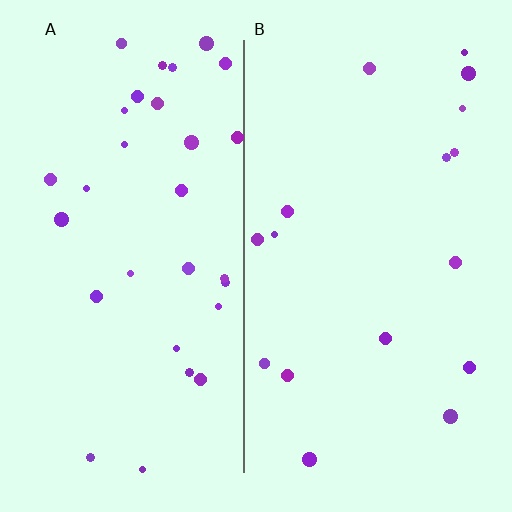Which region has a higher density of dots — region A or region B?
A (the left).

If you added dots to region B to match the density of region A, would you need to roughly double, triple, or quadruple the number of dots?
Approximately double.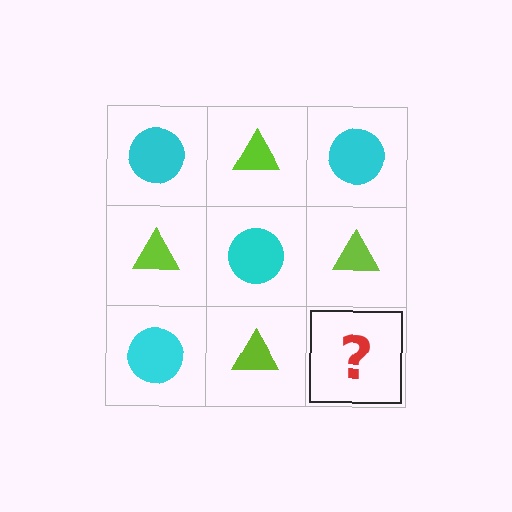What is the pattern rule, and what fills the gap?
The rule is that it alternates cyan circle and lime triangle in a checkerboard pattern. The gap should be filled with a cyan circle.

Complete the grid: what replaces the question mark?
The question mark should be replaced with a cyan circle.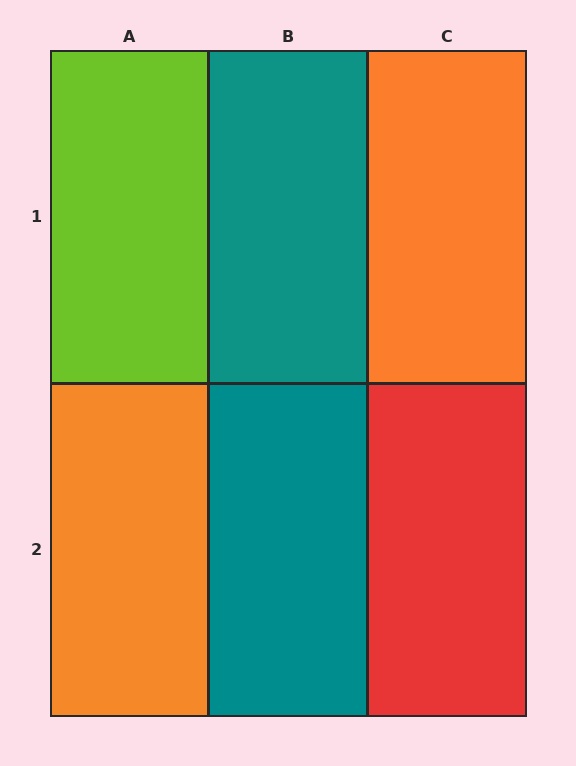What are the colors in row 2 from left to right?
Orange, teal, red.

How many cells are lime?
1 cell is lime.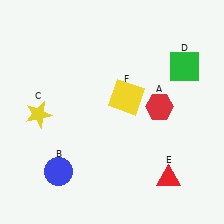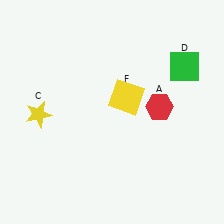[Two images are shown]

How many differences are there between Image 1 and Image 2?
There are 2 differences between the two images.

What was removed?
The red triangle (E), the blue circle (B) were removed in Image 2.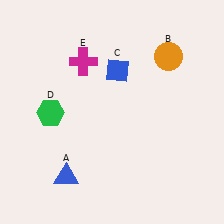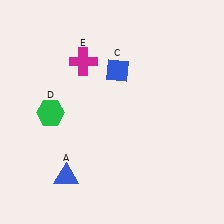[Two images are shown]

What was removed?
The orange circle (B) was removed in Image 2.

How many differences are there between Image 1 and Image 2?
There is 1 difference between the two images.